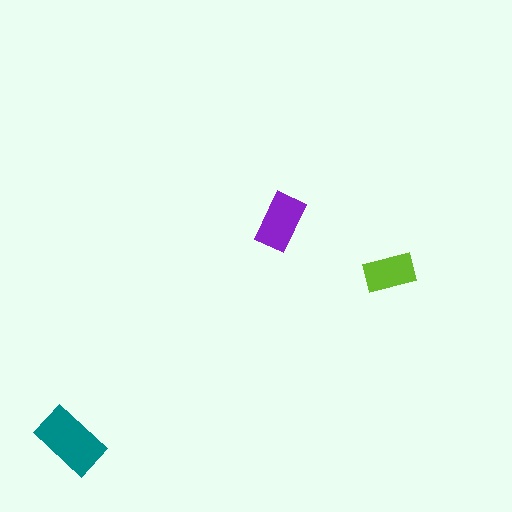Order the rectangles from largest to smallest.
the teal one, the purple one, the lime one.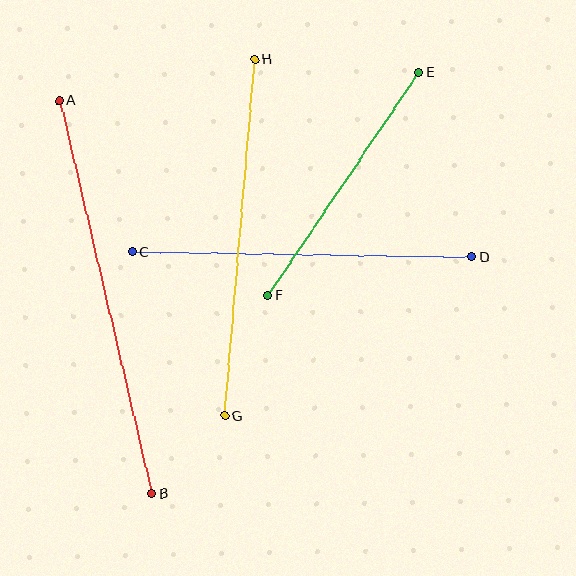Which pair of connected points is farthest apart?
Points A and B are farthest apart.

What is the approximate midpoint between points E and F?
The midpoint is at approximately (343, 184) pixels.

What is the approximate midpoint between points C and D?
The midpoint is at approximately (302, 254) pixels.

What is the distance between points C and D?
The distance is approximately 340 pixels.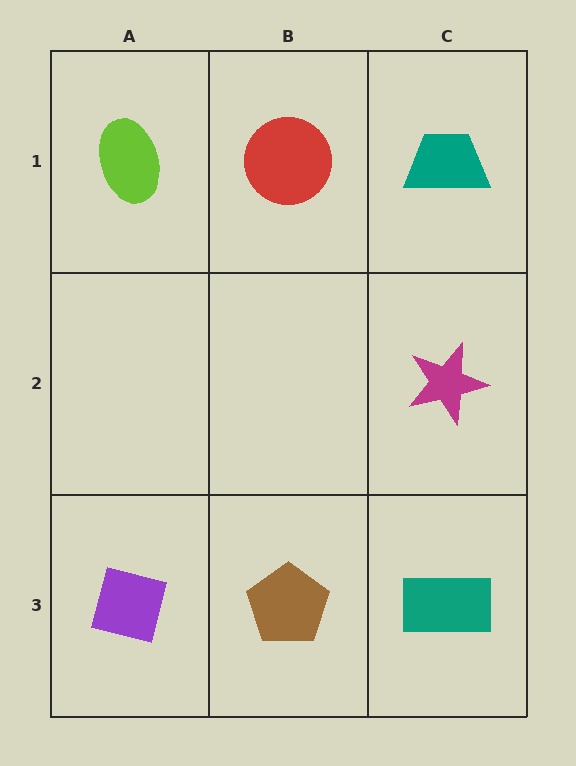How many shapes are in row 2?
1 shape.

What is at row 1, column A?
A lime ellipse.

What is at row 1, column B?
A red circle.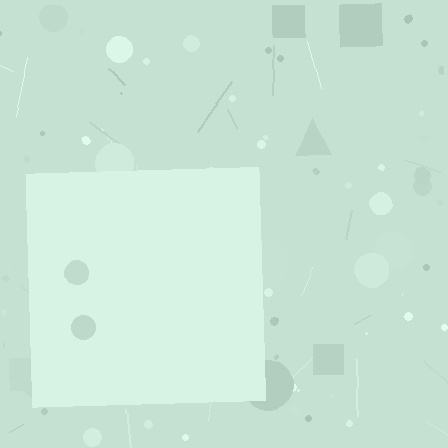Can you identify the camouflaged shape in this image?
The camouflaged shape is a square.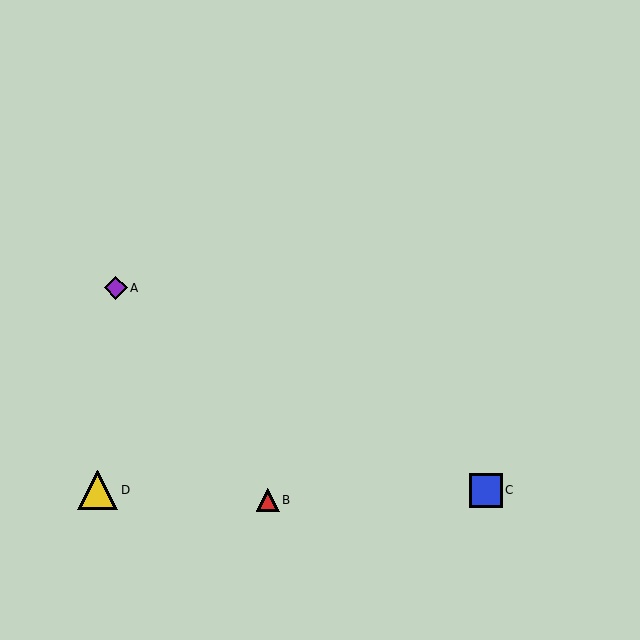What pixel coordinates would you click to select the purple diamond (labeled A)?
Click at (116, 288) to select the purple diamond A.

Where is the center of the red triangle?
The center of the red triangle is at (268, 500).